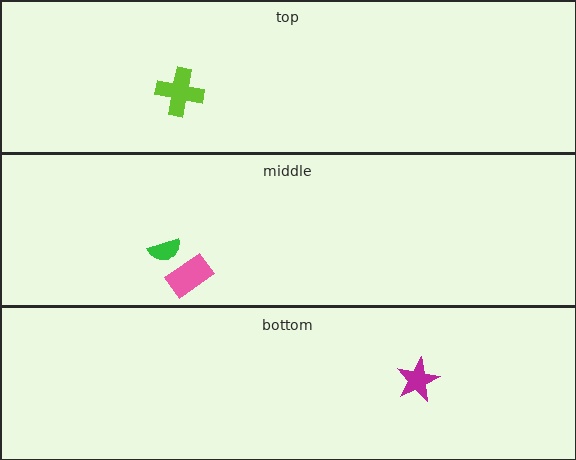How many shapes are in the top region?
1.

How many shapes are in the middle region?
2.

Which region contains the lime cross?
The top region.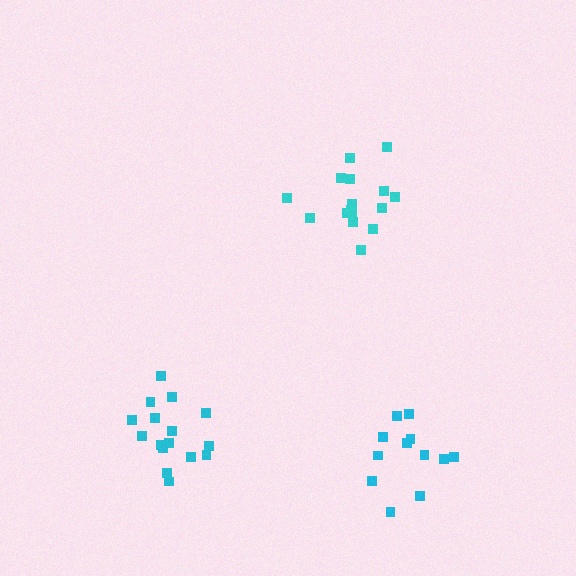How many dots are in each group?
Group 1: 16 dots, Group 2: 16 dots, Group 3: 12 dots (44 total).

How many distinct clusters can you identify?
There are 3 distinct clusters.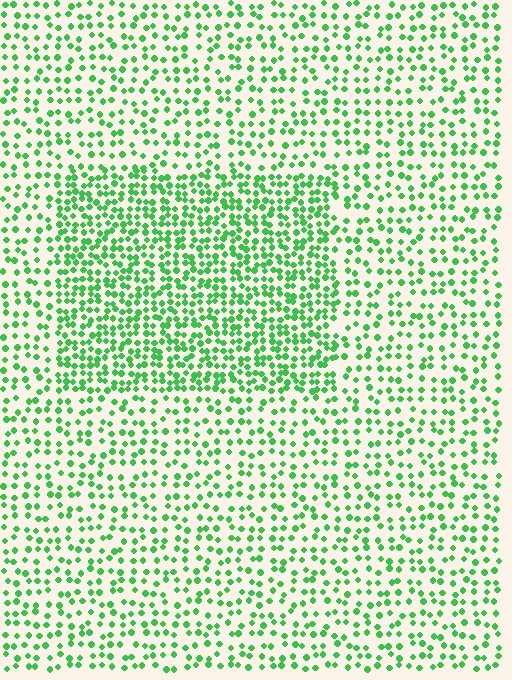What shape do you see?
I see a rectangle.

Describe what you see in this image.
The image contains small green elements arranged at two different densities. A rectangle-shaped region is visible where the elements are more densely packed than the surrounding area.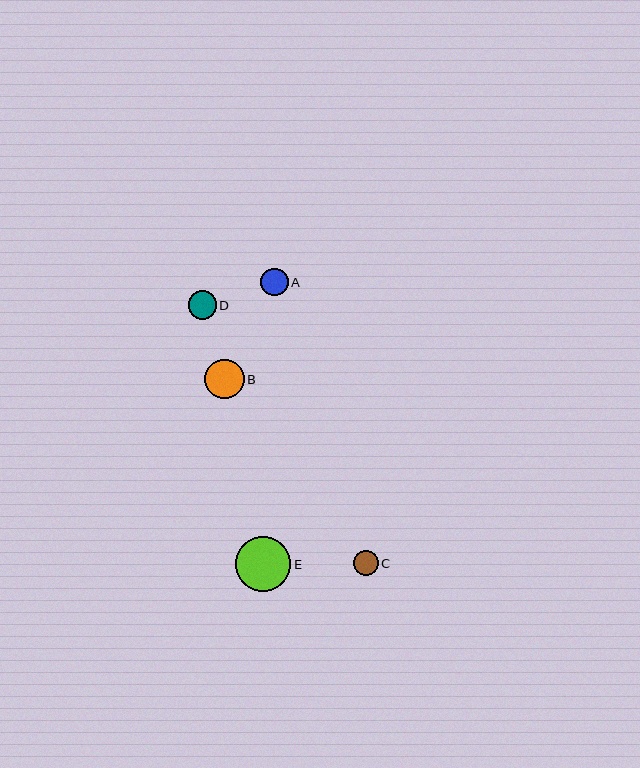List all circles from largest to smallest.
From largest to smallest: E, B, D, A, C.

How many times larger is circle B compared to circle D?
Circle B is approximately 1.4 times the size of circle D.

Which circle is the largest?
Circle E is the largest with a size of approximately 55 pixels.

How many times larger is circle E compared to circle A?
Circle E is approximately 2.0 times the size of circle A.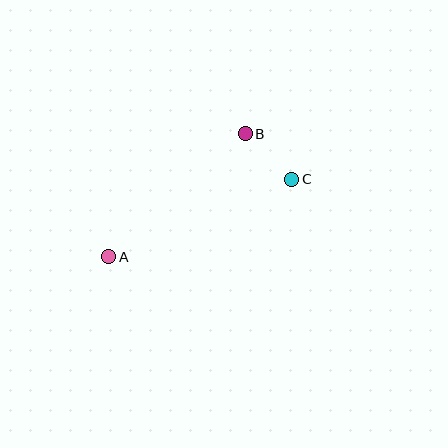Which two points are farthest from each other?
Points A and C are farthest from each other.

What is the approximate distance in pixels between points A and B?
The distance between A and B is approximately 184 pixels.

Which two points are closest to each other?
Points B and C are closest to each other.